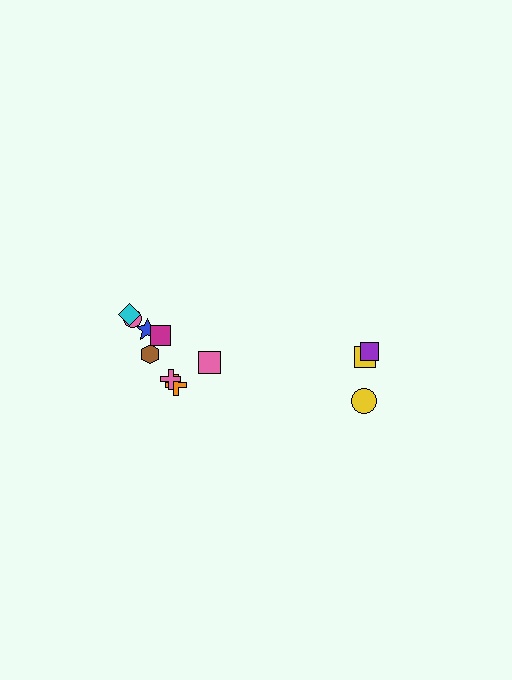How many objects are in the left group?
There are 8 objects.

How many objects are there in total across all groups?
There are 11 objects.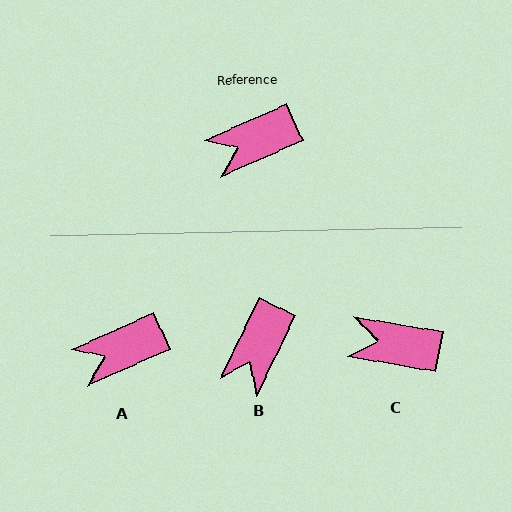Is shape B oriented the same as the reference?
No, it is off by about 40 degrees.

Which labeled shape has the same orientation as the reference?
A.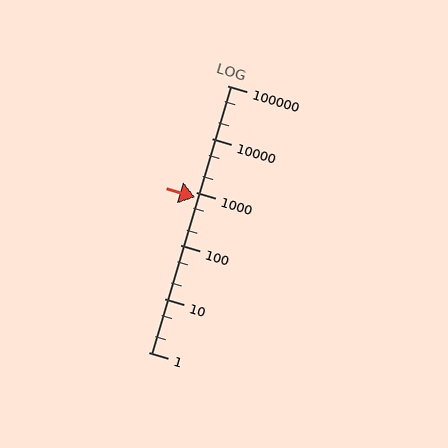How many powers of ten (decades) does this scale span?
The scale spans 5 decades, from 1 to 100000.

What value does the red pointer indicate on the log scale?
The pointer indicates approximately 800.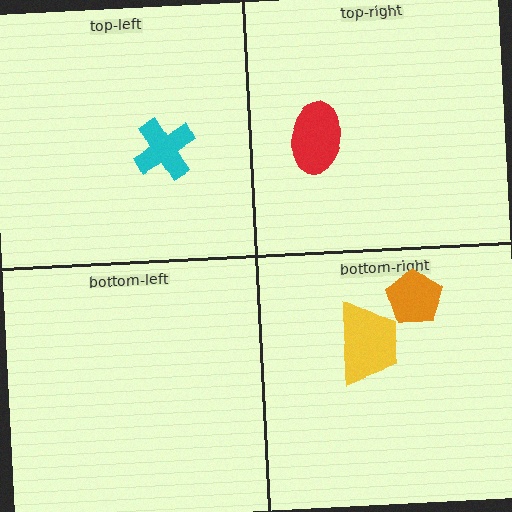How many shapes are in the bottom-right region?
2.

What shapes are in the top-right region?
The red ellipse.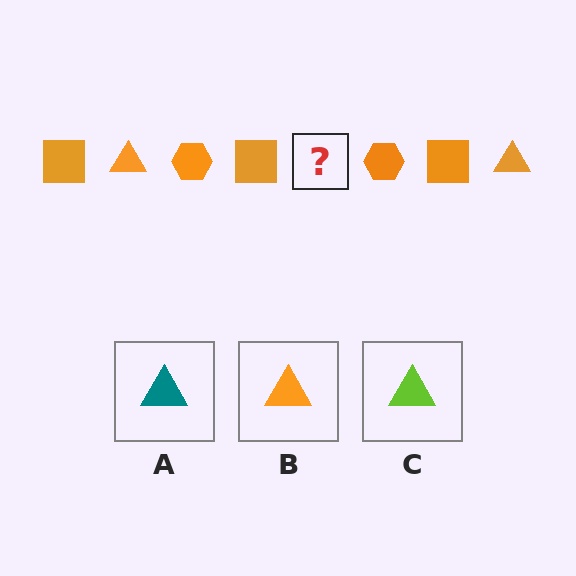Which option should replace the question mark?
Option B.